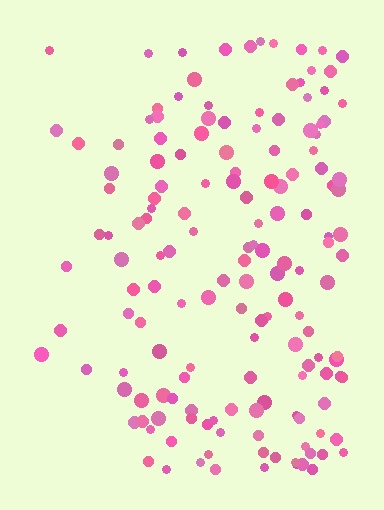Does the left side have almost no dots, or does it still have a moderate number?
Still a moderate number, just noticeably fewer than the right.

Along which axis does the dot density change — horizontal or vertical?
Horizontal.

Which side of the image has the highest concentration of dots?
The right.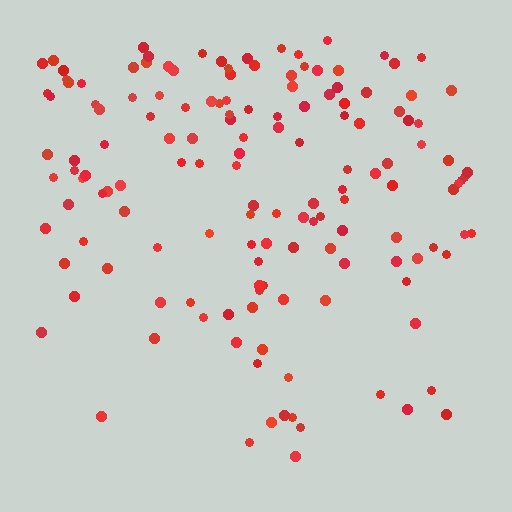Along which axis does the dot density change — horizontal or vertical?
Vertical.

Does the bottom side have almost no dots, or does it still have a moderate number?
Still a moderate number, just noticeably fewer than the top.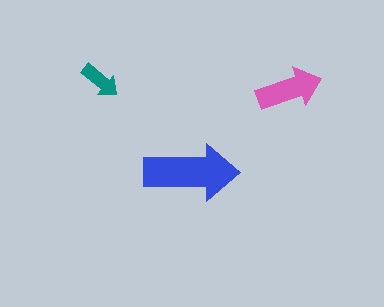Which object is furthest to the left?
The teal arrow is leftmost.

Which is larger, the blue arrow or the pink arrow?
The blue one.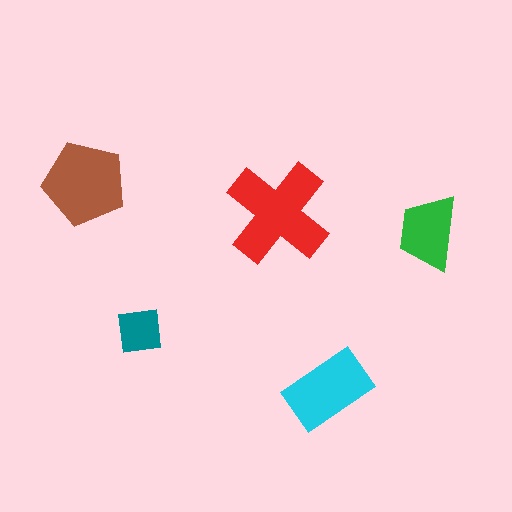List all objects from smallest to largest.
The teal square, the green trapezoid, the cyan rectangle, the brown pentagon, the red cross.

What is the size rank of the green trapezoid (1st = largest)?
4th.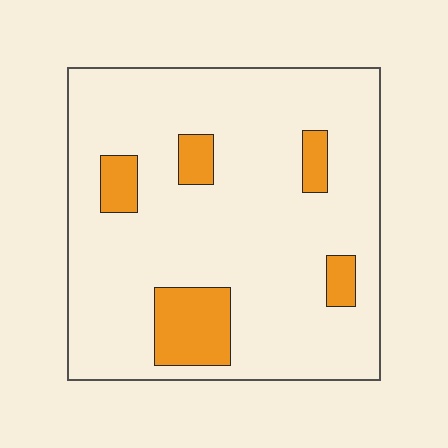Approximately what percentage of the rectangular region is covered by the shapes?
Approximately 15%.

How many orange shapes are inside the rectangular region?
5.